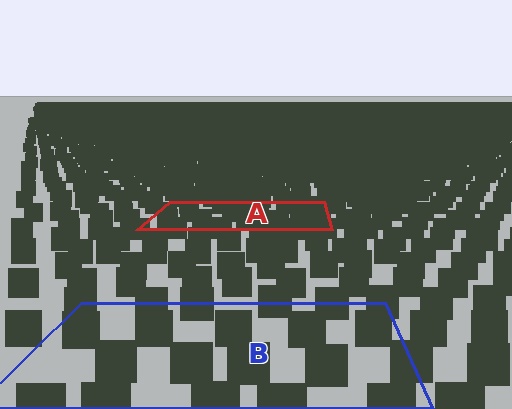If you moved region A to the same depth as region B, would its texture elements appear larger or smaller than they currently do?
They would appear larger. At a closer depth, the same texture elements are projected at a bigger on-screen size.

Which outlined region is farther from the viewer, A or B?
Region A is farther from the viewer — the texture elements inside it appear smaller and more densely packed.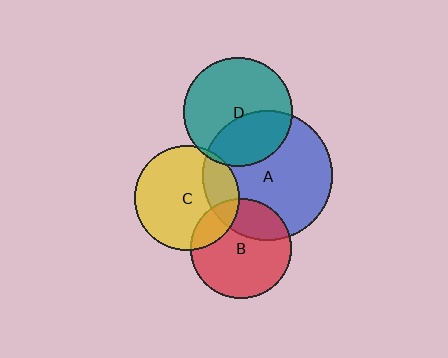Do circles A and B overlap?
Yes.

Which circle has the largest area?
Circle A (blue).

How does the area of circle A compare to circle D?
Approximately 1.4 times.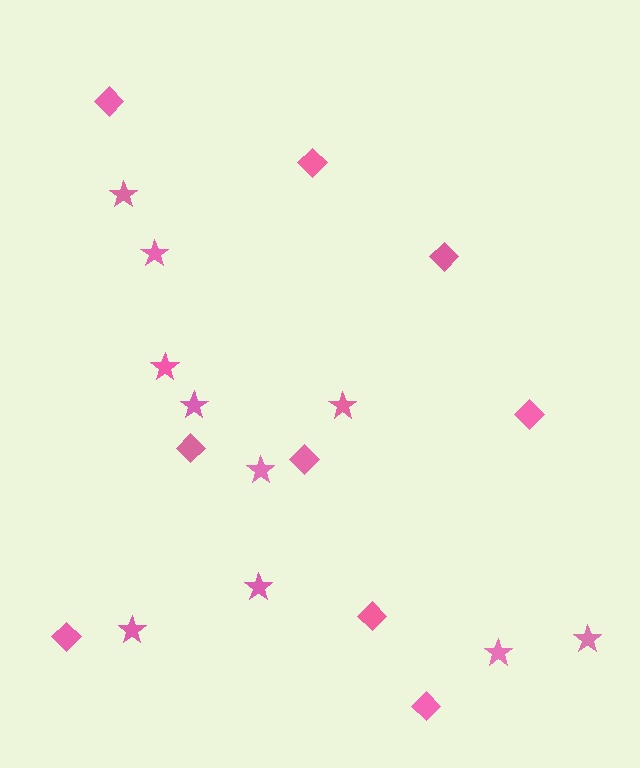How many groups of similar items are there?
There are 2 groups: one group of diamonds (9) and one group of stars (10).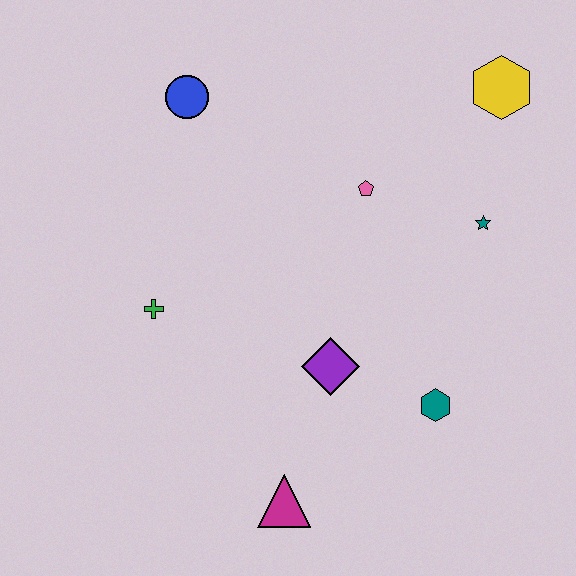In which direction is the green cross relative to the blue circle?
The green cross is below the blue circle.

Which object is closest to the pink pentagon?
The teal star is closest to the pink pentagon.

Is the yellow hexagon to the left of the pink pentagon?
No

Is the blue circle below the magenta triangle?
No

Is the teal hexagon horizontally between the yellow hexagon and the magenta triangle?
Yes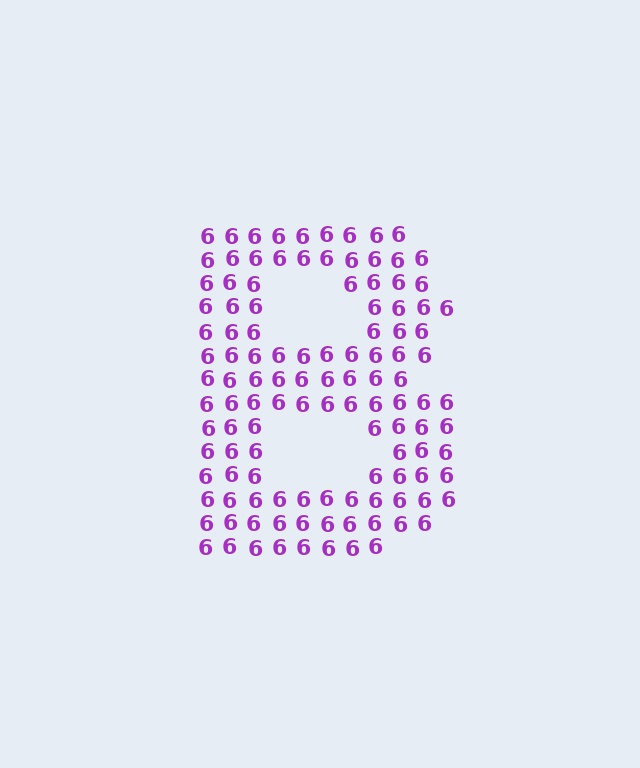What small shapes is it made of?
It is made of small digit 6's.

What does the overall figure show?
The overall figure shows the letter B.